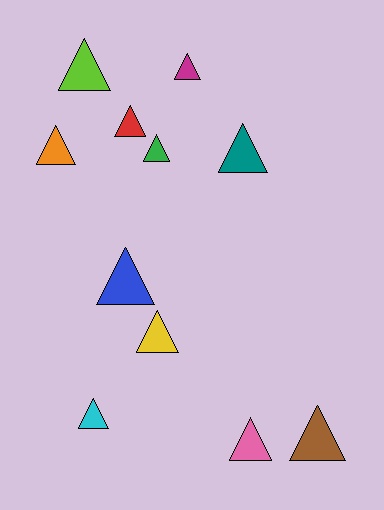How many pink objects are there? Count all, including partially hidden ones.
There is 1 pink object.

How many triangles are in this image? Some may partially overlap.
There are 11 triangles.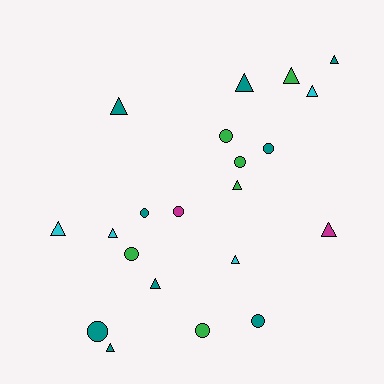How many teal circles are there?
There are 4 teal circles.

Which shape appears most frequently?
Triangle, with 12 objects.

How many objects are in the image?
There are 21 objects.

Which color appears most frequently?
Teal, with 9 objects.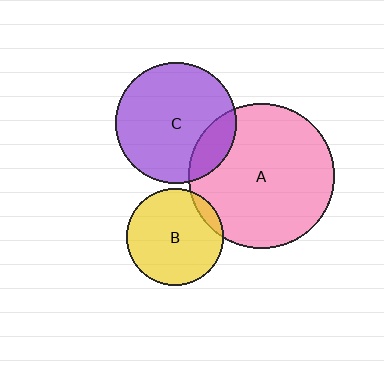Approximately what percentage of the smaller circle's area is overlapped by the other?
Approximately 10%.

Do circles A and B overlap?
Yes.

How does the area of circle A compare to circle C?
Approximately 1.4 times.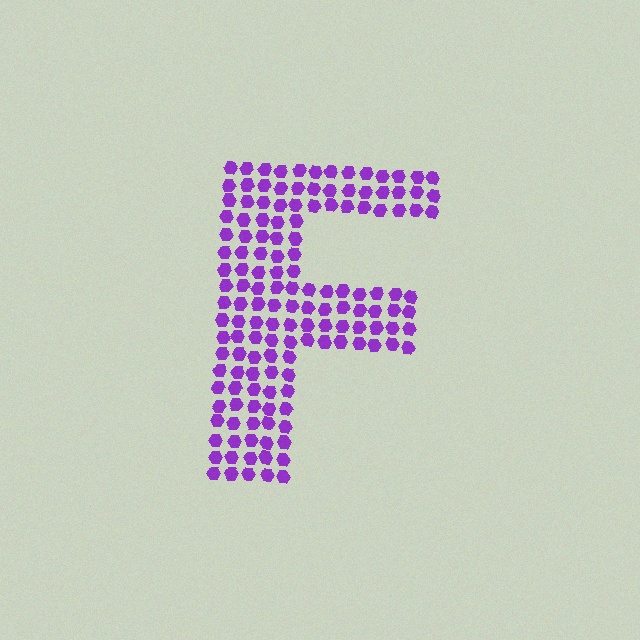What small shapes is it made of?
It is made of small hexagons.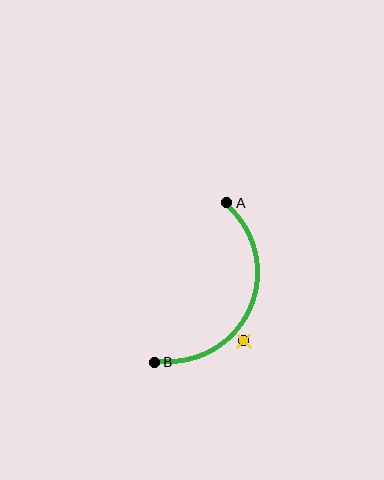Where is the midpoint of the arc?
The arc midpoint is the point on the curve farthest from the straight line joining A and B. It sits to the right of that line.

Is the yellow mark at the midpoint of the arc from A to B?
No — the yellow mark does not lie on the arc at all. It sits slightly outside the curve.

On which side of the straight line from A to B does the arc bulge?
The arc bulges to the right of the straight line connecting A and B.